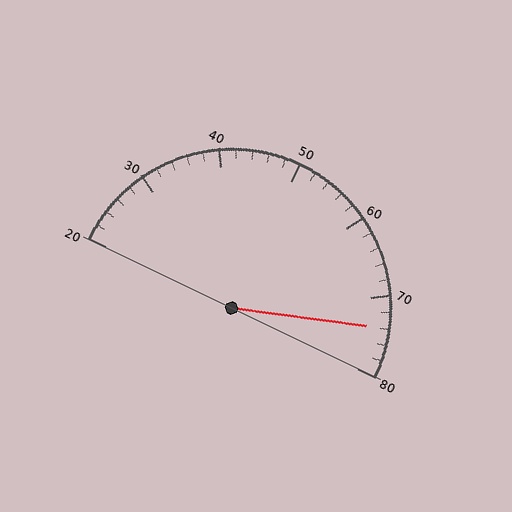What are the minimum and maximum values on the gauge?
The gauge ranges from 20 to 80.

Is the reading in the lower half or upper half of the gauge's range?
The reading is in the upper half of the range (20 to 80).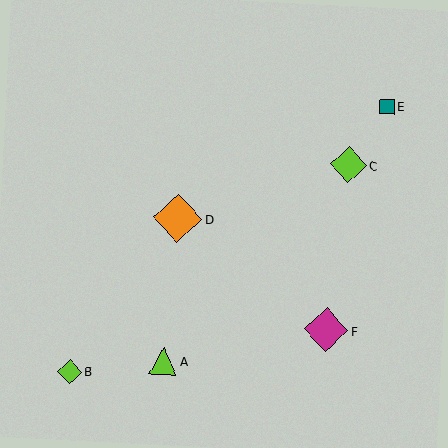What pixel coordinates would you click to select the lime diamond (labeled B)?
Click at (70, 372) to select the lime diamond B.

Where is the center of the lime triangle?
The center of the lime triangle is at (163, 361).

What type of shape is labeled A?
Shape A is a lime triangle.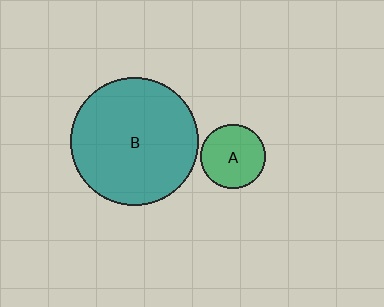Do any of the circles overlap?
No, none of the circles overlap.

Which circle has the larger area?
Circle B (teal).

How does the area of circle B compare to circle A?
Approximately 4.0 times.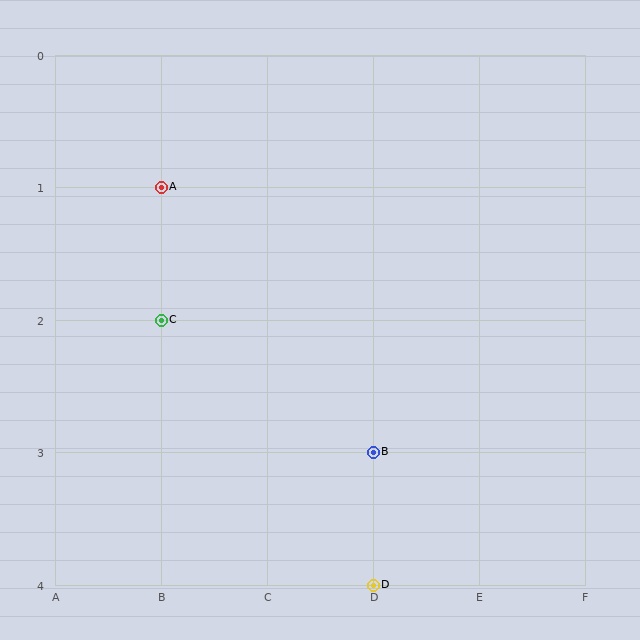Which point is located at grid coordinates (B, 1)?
Point A is at (B, 1).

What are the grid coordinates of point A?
Point A is at grid coordinates (B, 1).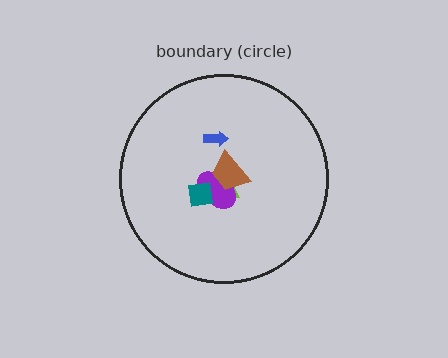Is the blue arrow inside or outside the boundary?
Inside.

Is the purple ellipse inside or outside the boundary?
Inside.